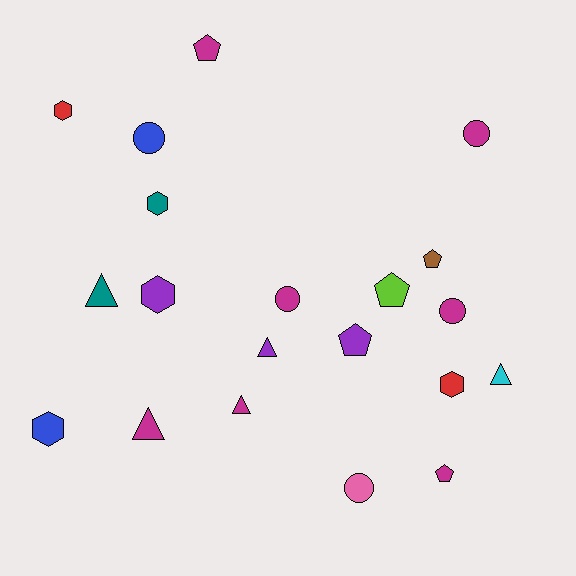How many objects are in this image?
There are 20 objects.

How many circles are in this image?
There are 5 circles.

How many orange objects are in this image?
There are no orange objects.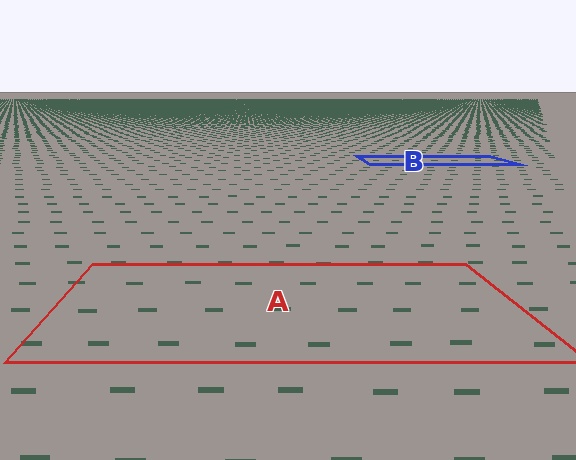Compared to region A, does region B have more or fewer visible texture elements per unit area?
Region B has more texture elements per unit area — they are packed more densely because it is farther away.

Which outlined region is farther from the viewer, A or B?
Region B is farther from the viewer — the texture elements inside it appear smaller and more densely packed.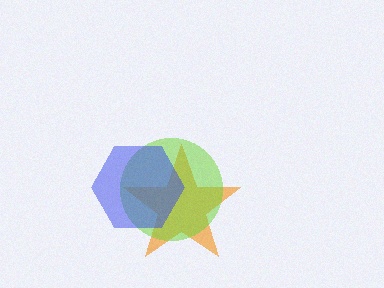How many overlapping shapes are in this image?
There are 3 overlapping shapes in the image.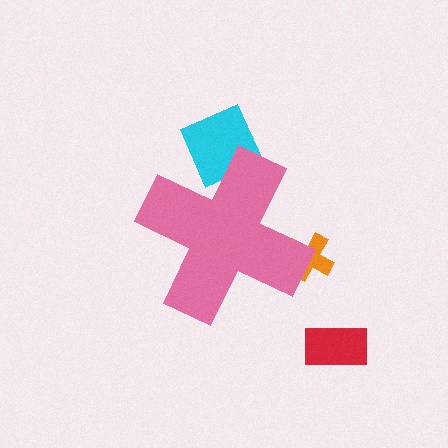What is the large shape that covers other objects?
A pink cross.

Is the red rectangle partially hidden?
No, the red rectangle is fully visible.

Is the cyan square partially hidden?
Yes, the cyan square is partially hidden behind the pink cross.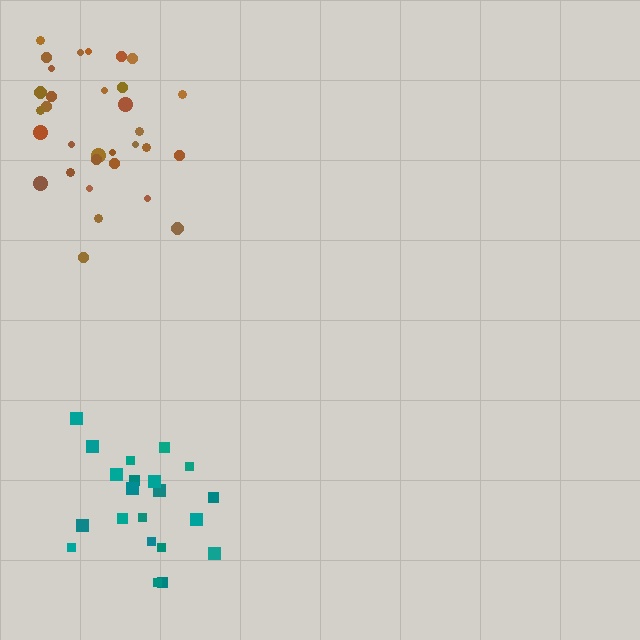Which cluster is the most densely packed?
Brown.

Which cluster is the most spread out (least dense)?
Teal.